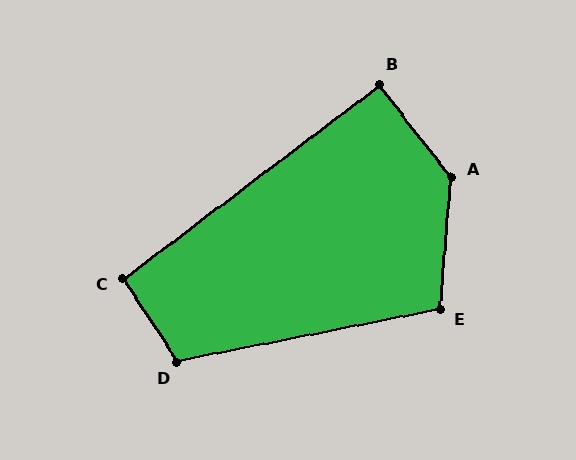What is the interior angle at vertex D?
Approximately 112 degrees (obtuse).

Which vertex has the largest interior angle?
A, at approximately 137 degrees.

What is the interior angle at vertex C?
Approximately 94 degrees (approximately right).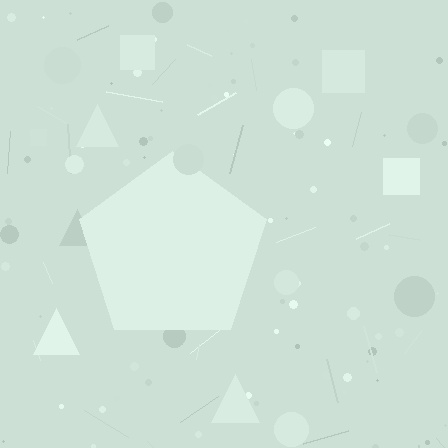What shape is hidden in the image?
A pentagon is hidden in the image.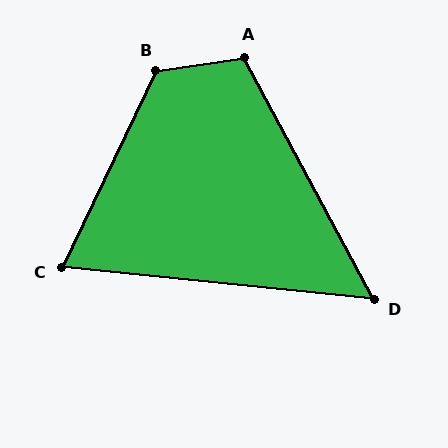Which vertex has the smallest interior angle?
D, at approximately 56 degrees.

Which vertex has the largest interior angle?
B, at approximately 124 degrees.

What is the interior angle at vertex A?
Approximately 109 degrees (obtuse).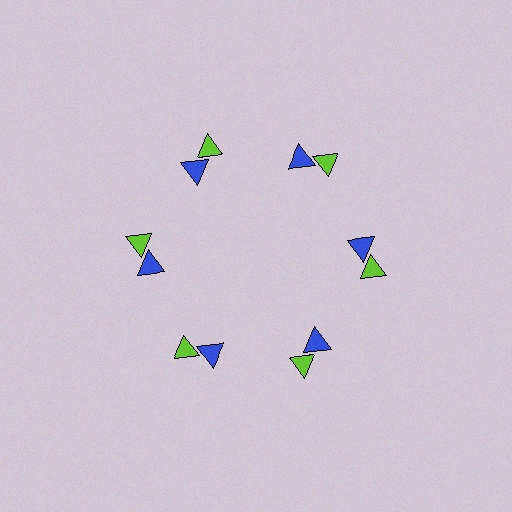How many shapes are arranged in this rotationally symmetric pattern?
There are 12 shapes, arranged in 6 groups of 2.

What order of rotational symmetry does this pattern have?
This pattern has 6-fold rotational symmetry.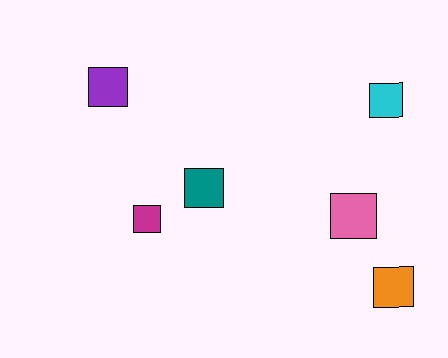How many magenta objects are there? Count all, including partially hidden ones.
There is 1 magenta object.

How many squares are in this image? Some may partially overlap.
There are 6 squares.